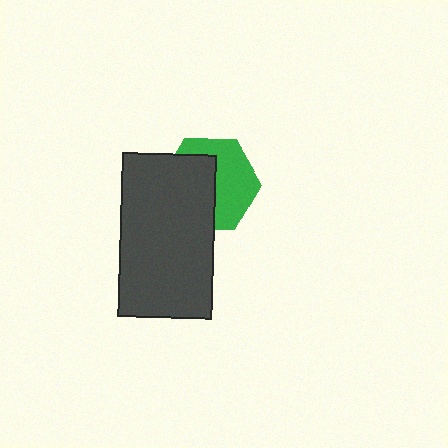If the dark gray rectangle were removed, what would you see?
You would see the complete green hexagon.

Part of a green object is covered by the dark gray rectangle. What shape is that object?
It is a hexagon.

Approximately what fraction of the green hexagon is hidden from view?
Roughly 50% of the green hexagon is hidden behind the dark gray rectangle.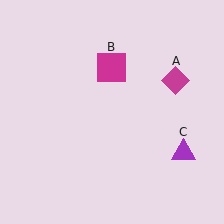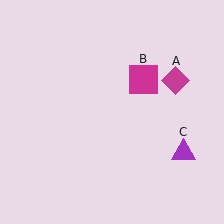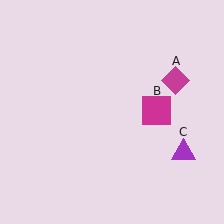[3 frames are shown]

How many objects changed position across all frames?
1 object changed position: magenta square (object B).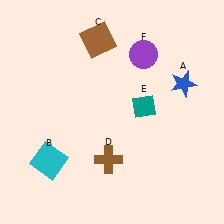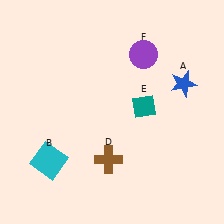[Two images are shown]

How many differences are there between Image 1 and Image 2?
There is 1 difference between the two images.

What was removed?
The brown square (C) was removed in Image 2.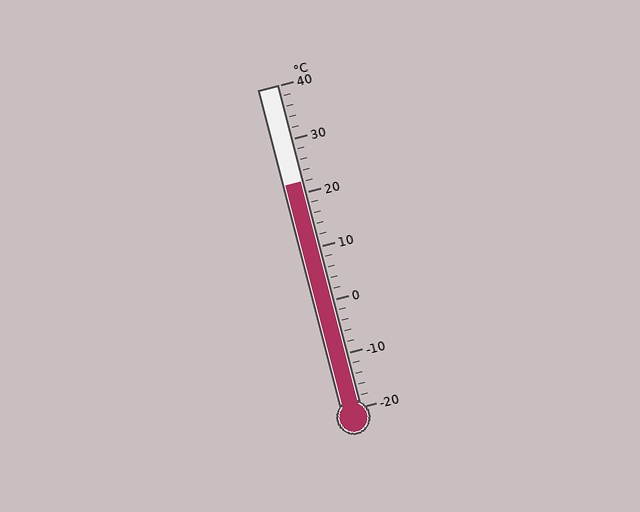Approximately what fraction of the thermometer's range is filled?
The thermometer is filled to approximately 70% of its range.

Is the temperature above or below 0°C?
The temperature is above 0°C.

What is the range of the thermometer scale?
The thermometer scale ranges from -20°C to 40°C.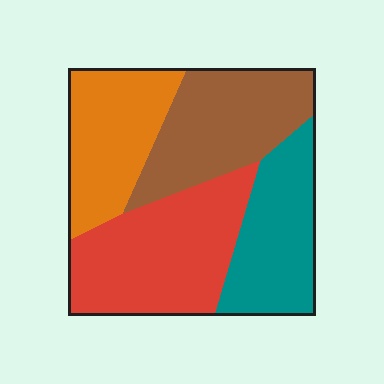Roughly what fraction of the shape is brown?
Brown covers about 25% of the shape.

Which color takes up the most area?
Red, at roughly 30%.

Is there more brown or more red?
Red.